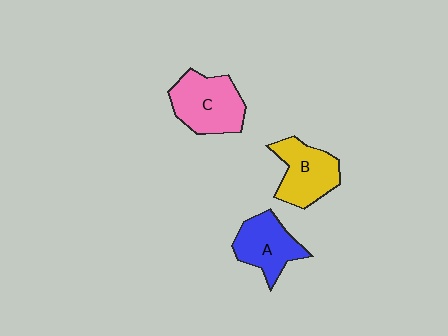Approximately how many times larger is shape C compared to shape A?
Approximately 1.2 times.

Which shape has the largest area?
Shape C (pink).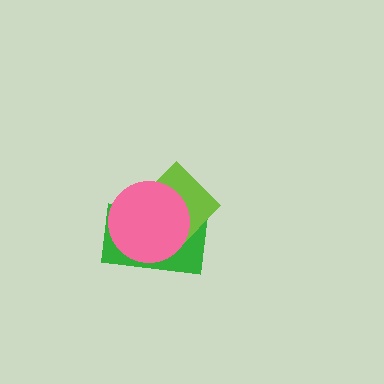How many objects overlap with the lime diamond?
2 objects overlap with the lime diamond.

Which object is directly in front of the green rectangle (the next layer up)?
The lime diamond is directly in front of the green rectangle.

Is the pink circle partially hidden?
No, no other shape covers it.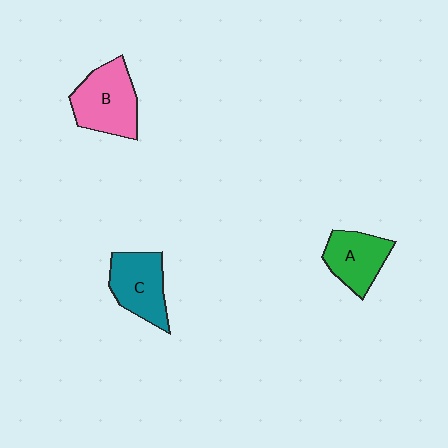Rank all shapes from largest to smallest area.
From largest to smallest: B (pink), C (teal), A (green).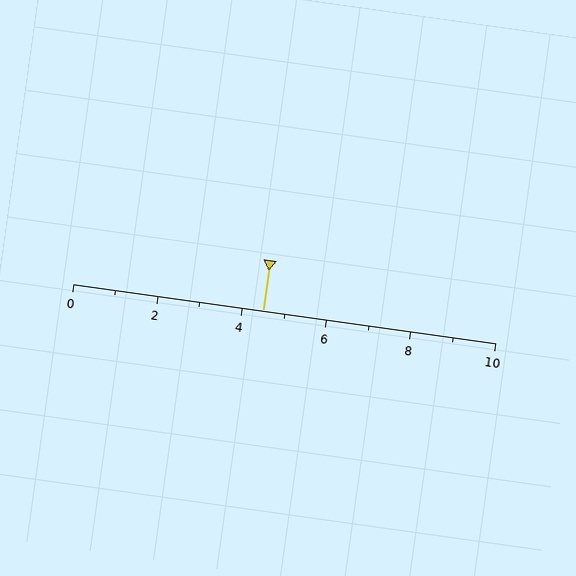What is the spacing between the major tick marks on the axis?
The major ticks are spaced 2 apart.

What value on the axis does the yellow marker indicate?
The marker indicates approximately 4.5.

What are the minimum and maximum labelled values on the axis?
The axis runs from 0 to 10.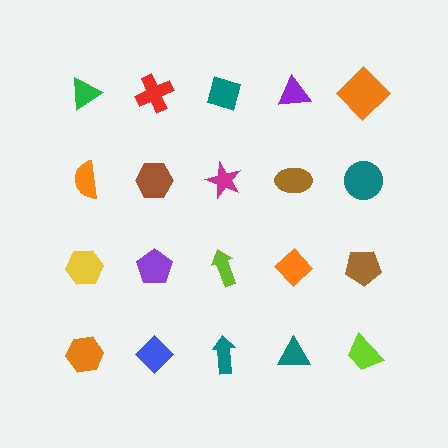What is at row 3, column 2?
A purple pentagon.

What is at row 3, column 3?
A lime arrow.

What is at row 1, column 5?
An orange diamond.